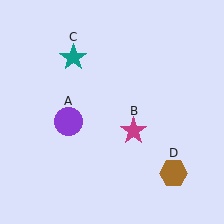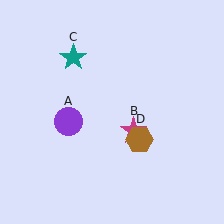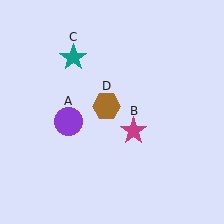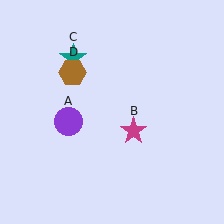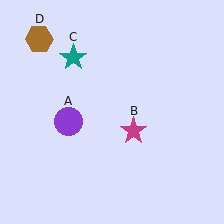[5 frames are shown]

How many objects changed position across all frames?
1 object changed position: brown hexagon (object D).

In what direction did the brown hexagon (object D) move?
The brown hexagon (object D) moved up and to the left.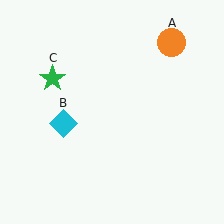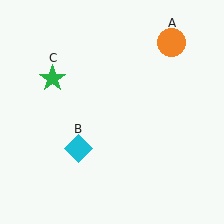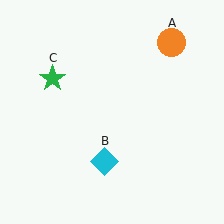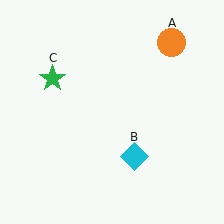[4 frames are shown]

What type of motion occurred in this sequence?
The cyan diamond (object B) rotated counterclockwise around the center of the scene.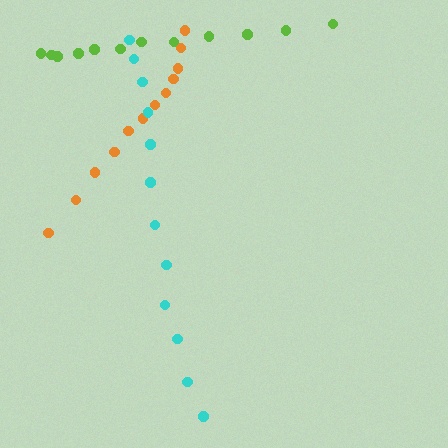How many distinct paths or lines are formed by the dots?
There are 3 distinct paths.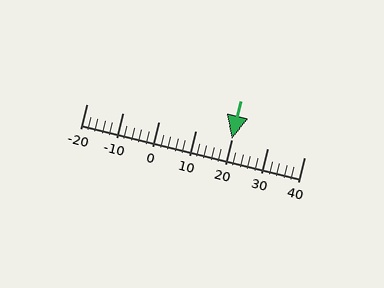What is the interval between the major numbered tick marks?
The major tick marks are spaced 10 units apart.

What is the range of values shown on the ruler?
The ruler shows values from -20 to 40.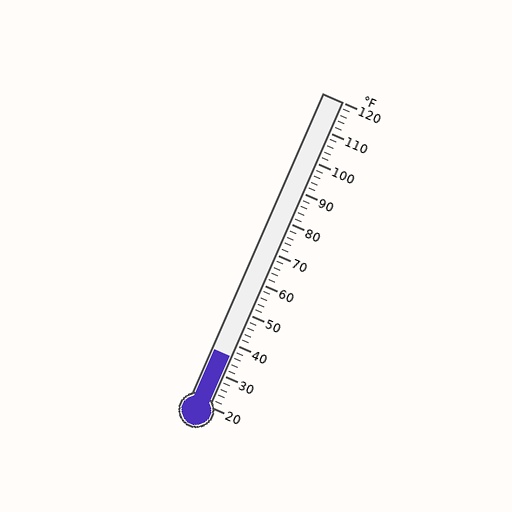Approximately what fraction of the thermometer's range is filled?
The thermometer is filled to approximately 15% of its range.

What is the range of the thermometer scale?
The thermometer scale ranges from 20°F to 120°F.